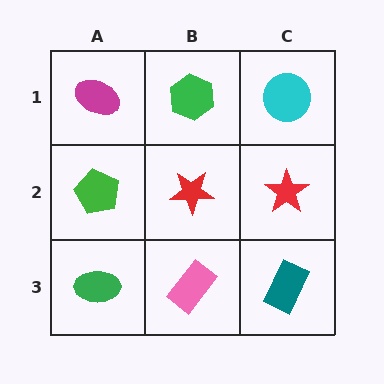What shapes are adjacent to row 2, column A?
A magenta ellipse (row 1, column A), a green ellipse (row 3, column A), a red star (row 2, column B).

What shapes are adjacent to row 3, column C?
A red star (row 2, column C), a pink rectangle (row 3, column B).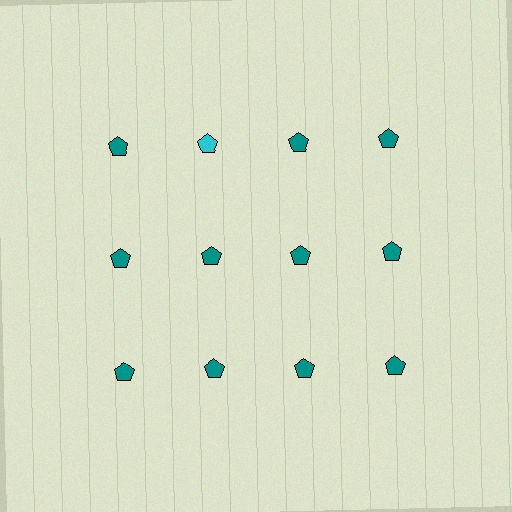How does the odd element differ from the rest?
It has a different color: cyan instead of teal.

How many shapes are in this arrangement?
There are 12 shapes arranged in a grid pattern.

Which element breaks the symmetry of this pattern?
The cyan pentagon in the top row, second from left column breaks the symmetry. All other shapes are teal pentagons.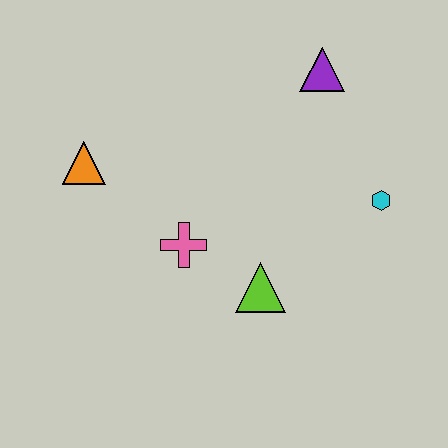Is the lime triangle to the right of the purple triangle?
No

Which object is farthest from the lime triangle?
The purple triangle is farthest from the lime triangle.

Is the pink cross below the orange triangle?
Yes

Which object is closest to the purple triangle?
The cyan hexagon is closest to the purple triangle.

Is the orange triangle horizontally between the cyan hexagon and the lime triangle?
No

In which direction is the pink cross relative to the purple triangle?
The pink cross is below the purple triangle.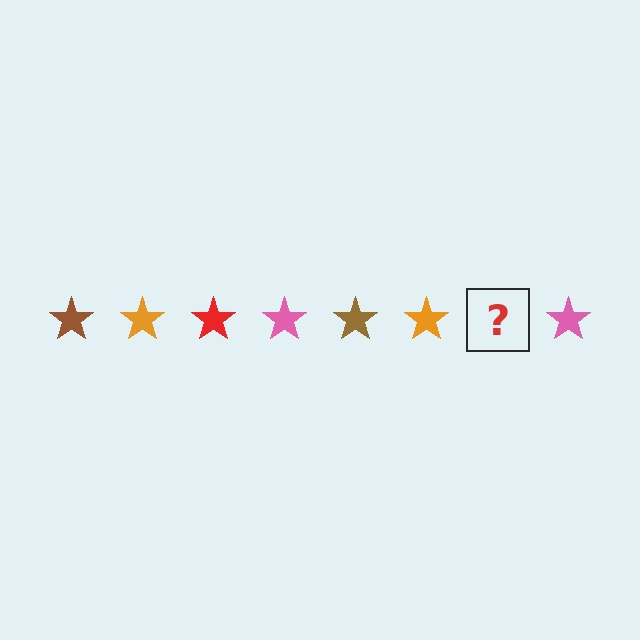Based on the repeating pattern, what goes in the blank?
The blank should be a red star.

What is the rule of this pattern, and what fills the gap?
The rule is that the pattern cycles through brown, orange, red, pink stars. The gap should be filled with a red star.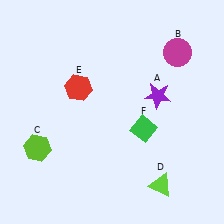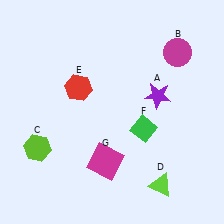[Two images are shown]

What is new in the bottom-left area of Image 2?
A magenta square (G) was added in the bottom-left area of Image 2.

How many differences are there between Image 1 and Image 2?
There is 1 difference between the two images.